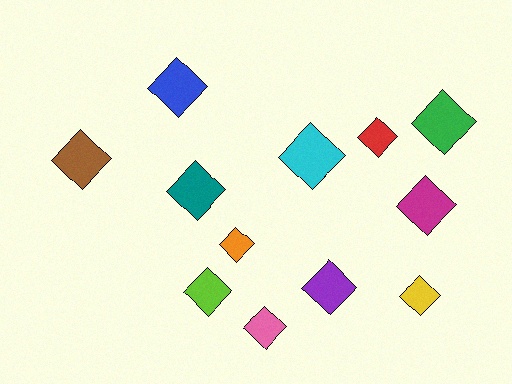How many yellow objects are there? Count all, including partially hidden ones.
There is 1 yellow object.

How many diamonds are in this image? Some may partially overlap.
There are 12 diamonds.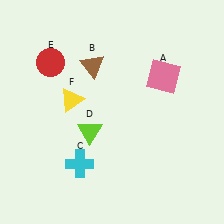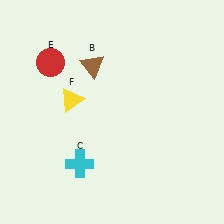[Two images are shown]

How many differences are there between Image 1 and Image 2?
There are 2 differences between the two images.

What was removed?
The pink square (A), the lime triangle (D) were removed in Image 2.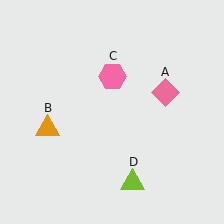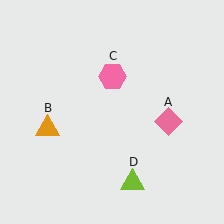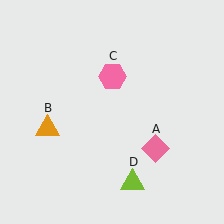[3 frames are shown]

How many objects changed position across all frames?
1 object changed position: pink diamond (object A).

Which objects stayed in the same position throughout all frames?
Orange triangle (object B) and pink hexagon (object C) and lime triangle (object D) remained stationary.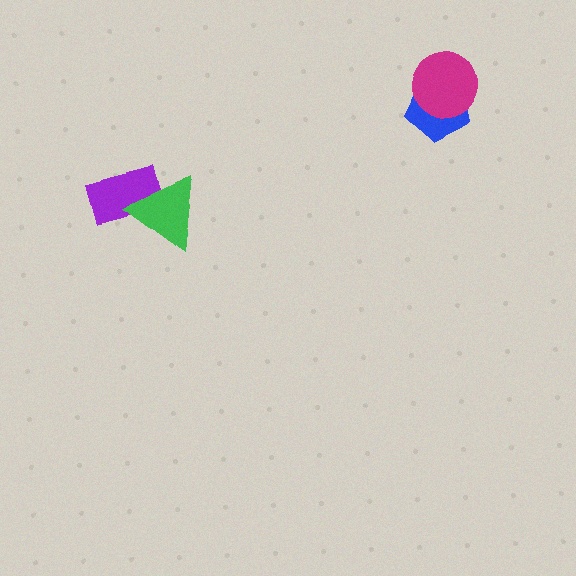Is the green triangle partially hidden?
No, no other shape covers it.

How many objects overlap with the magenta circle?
1 object overlaps with the magenta circle.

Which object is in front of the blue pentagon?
The magenta circle is in front of the blue pentagon.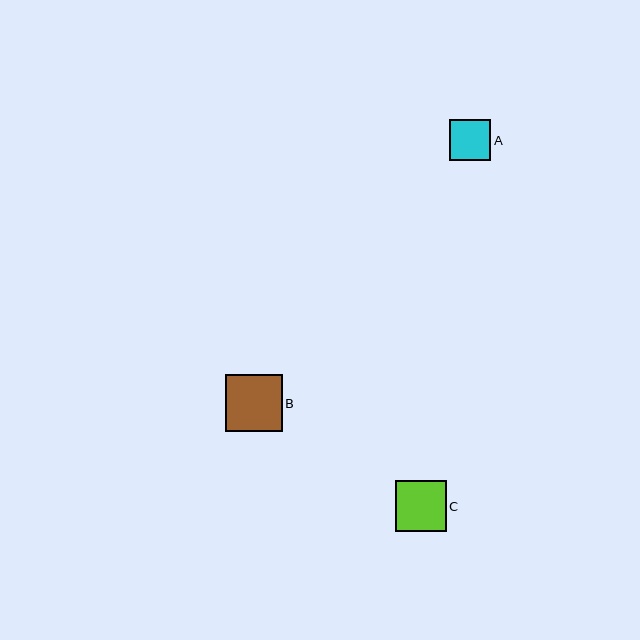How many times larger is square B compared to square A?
Square B is approximately 1.4 times the size of square A.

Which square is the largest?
Square B is the largest with a size of approximately 57 pixels.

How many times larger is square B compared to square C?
Square B is approximately 1.1 times the size of square C.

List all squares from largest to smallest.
From largest to smallest: B, C, A.